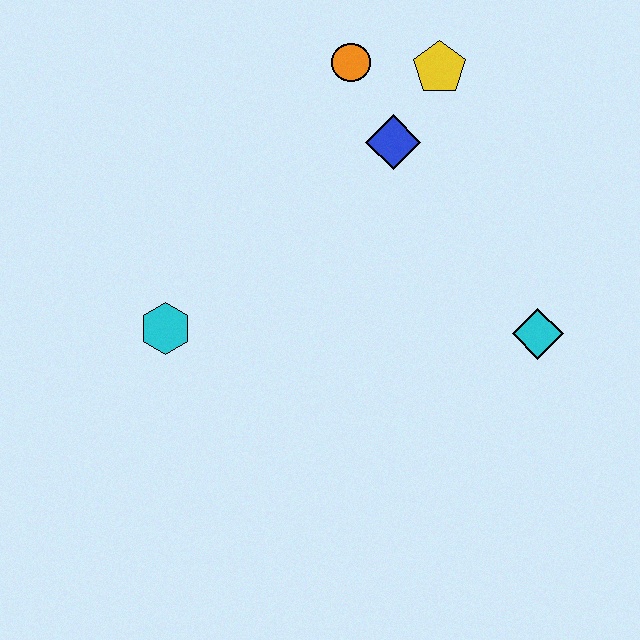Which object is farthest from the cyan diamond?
The cyan hexagon is farthest from the cyan diamond.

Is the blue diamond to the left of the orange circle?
No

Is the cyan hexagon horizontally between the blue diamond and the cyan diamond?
No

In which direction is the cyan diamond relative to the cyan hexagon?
The cyan diamond is to the right of the cyan hexagon.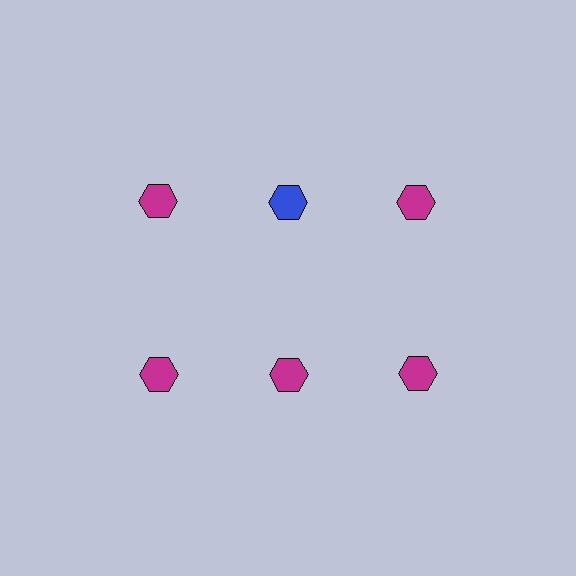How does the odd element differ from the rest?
It has a different color: blue instead of magenta.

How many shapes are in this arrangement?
There are 6 shapes arranged in a grid pattern.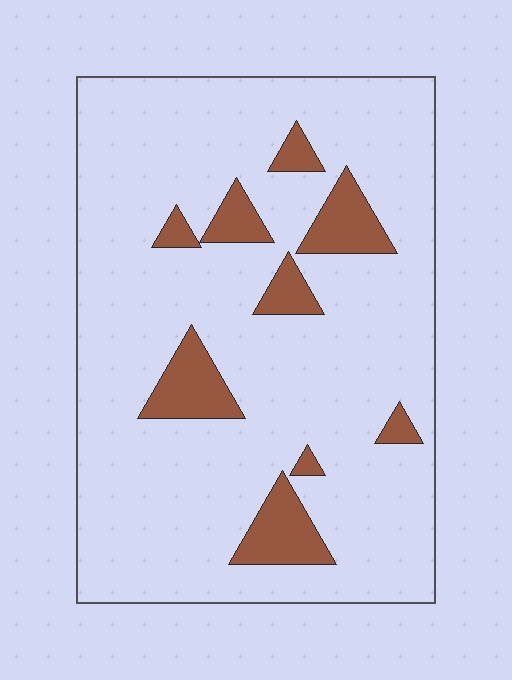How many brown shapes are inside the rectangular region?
9.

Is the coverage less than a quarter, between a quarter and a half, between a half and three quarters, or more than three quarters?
Less than a quarter.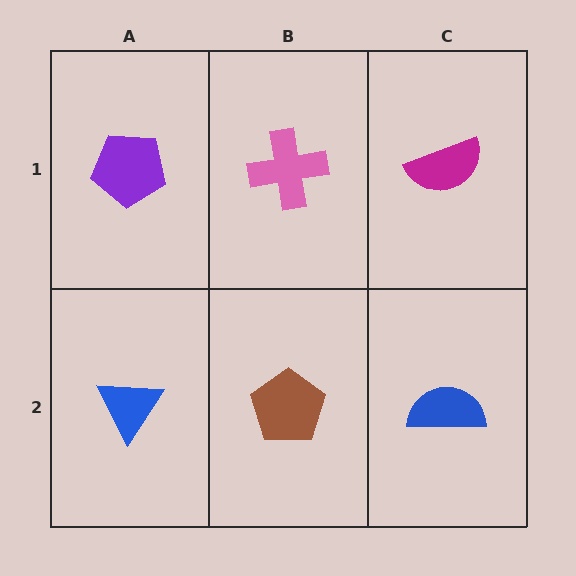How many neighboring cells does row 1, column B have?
3.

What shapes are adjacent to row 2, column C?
A magenta semicircle (row 1, column C), a brown pentagon (row 2, column B).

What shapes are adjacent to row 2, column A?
A purple pentagon (row 1, column A), a brown pentagon (row 2, column B).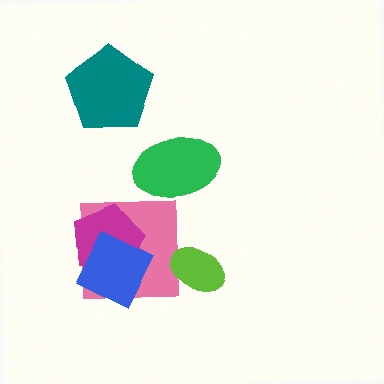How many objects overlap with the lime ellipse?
0 objects overlap with the lime ellipse.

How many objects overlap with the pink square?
2 objects overlap with the pink square.